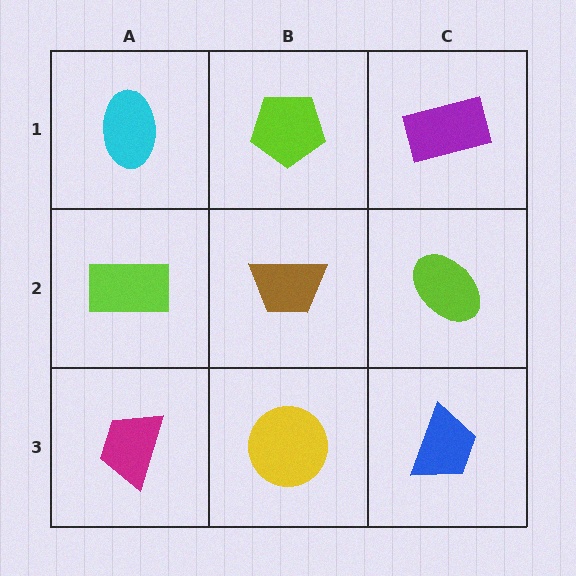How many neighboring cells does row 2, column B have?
4.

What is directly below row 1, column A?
A lime rectangle.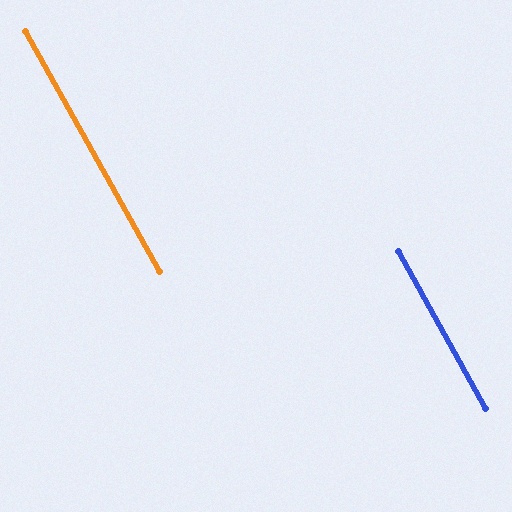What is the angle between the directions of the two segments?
Approximately 0 degrees.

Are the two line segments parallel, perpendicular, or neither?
Parallel — their directions differ by only 0.3°.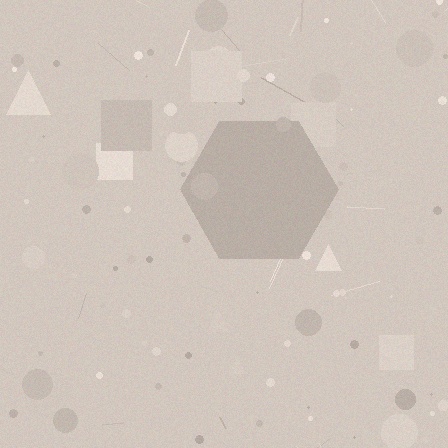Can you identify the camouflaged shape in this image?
The camouflaged shape is a hexagon.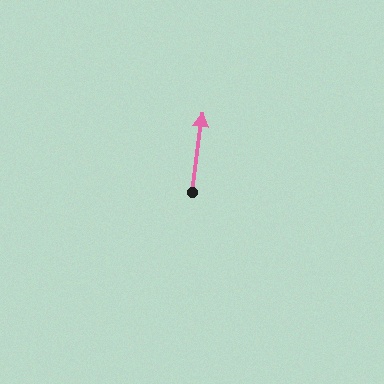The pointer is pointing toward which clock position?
Roughly 12 o'clock.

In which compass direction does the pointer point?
North.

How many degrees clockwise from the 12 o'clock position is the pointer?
Approximately 7 degrees.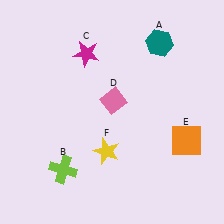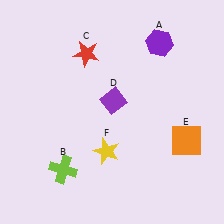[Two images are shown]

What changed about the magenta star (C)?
In Image 1, C is magenta. In Image 2, it changed to red.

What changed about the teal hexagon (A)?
In Image 1, A is teal. In Image 2, it changed to purple.